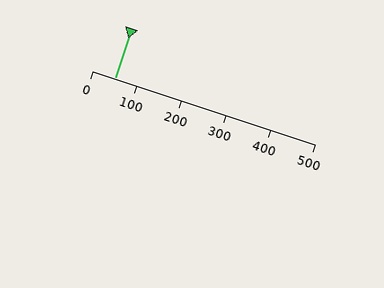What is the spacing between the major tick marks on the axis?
The major ticks are spaced 100 apart.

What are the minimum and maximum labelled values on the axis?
The axis runs from 0 to 500.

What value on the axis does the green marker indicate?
The marker indicates approximately 50.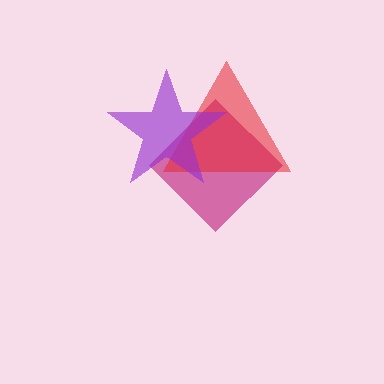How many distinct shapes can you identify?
There are 3 distinct shapes: a magenta diamond, a red triangle, a purple star.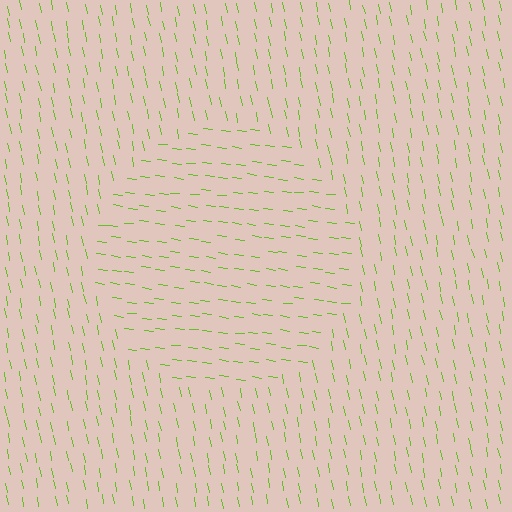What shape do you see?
I see a circle.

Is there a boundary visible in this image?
Yes, there is a texture boundary formed by a change in line orientation.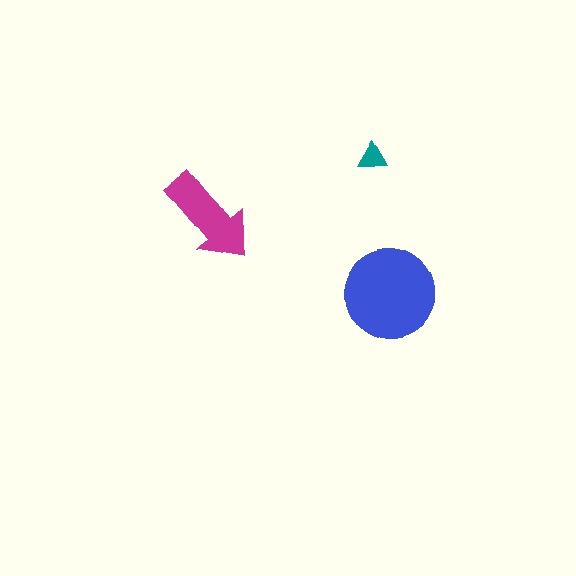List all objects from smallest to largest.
The teal triangle, the magenta arrow, the blue circle.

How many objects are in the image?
There are 3 objects in the image.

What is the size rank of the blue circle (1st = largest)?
1st.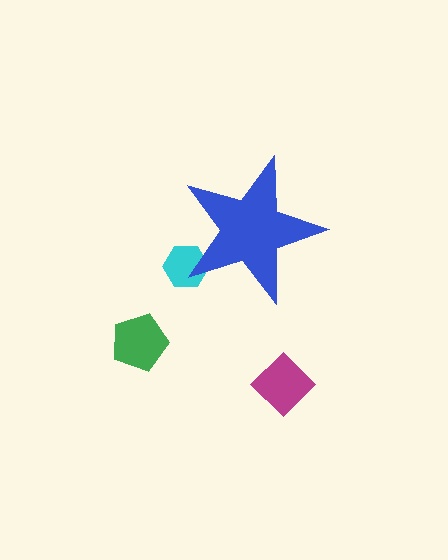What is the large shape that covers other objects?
A blue star.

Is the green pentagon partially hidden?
No, the green pentagon is fully visible.